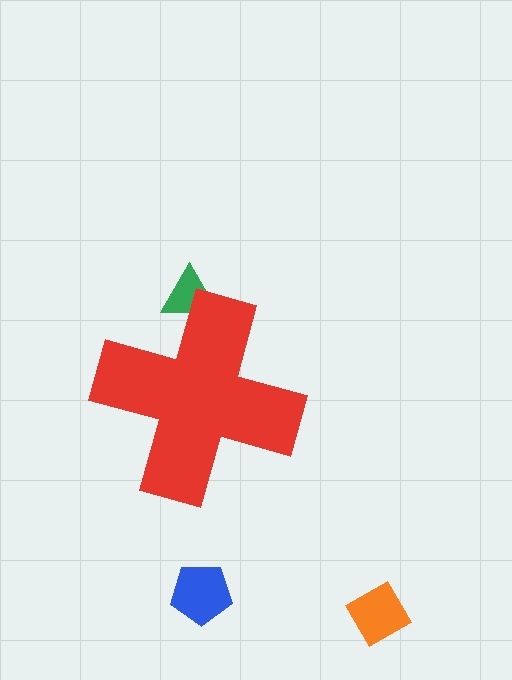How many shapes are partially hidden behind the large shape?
1 shape is partially hidden.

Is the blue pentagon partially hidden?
No, the blue pentagon is fully visible.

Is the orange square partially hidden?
No, the orange square is fully visible.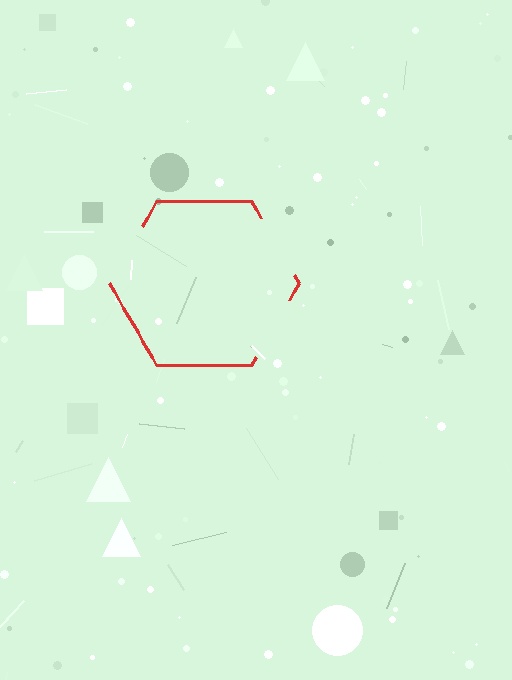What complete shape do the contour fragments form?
The contour fragments form a hexagon.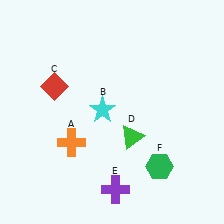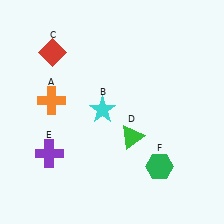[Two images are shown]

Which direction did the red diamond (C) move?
The red diamond (C) moved up.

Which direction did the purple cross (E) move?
The purple cross (E) moved left.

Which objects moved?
The objects that moved are: the orange cross (A), the red diamond (C), the purple cross (E).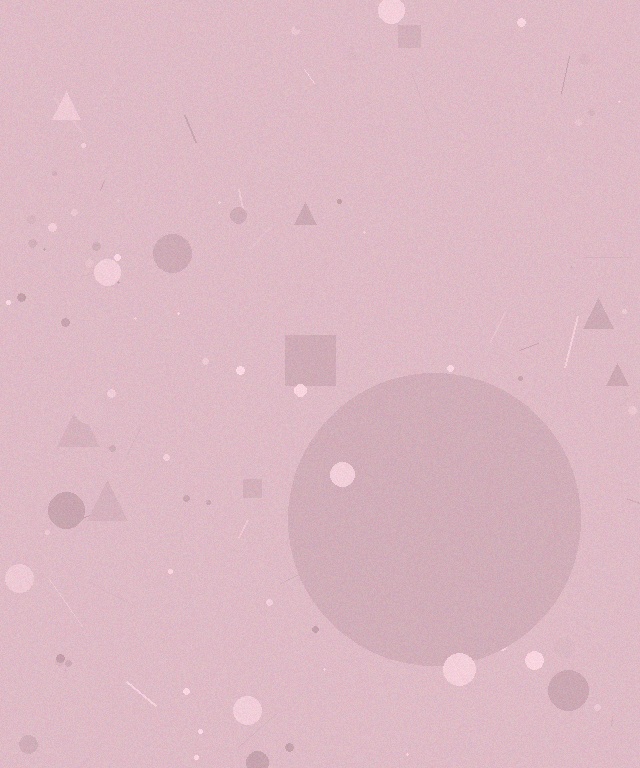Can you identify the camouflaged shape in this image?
The camouflaged shape is a circle.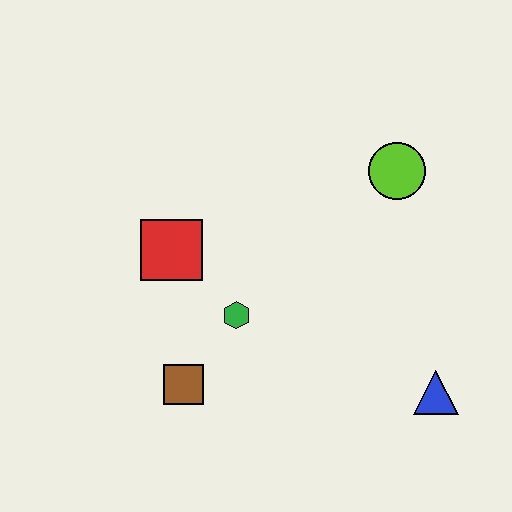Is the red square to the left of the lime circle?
Yes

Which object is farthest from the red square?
The blue triangle is farthest from the red square.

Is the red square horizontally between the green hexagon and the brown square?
No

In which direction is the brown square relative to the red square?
The brown square is below the red square.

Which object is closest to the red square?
The green hexagon is closest to the red square.